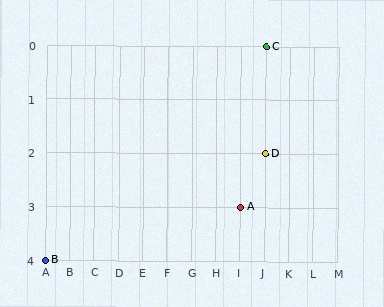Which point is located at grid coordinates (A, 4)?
Point B is at (A, 4).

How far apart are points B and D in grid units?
Points B and D are 9 columns and 2 rows apart (about 9.2 grid units diagonally).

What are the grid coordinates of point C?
Point C is at grid coordinates (J, 0).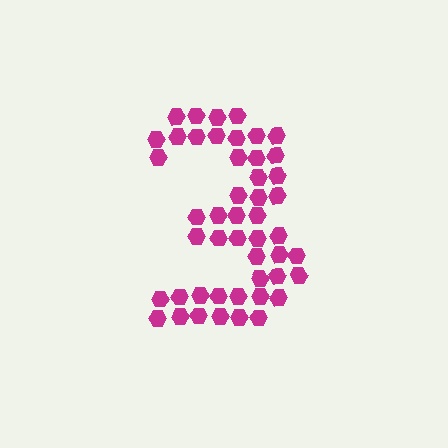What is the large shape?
The large shape is the digit 3.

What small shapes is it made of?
It is made of small hexagons.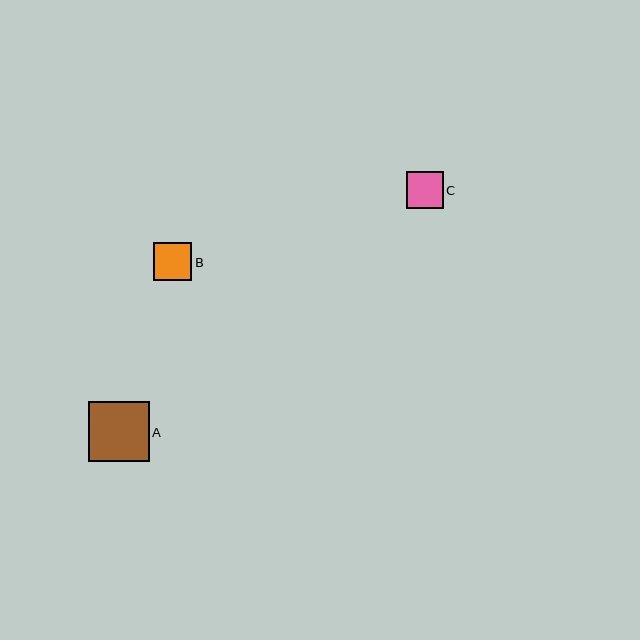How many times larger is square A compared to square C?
Square A is approximately 1.6 times the size of square C.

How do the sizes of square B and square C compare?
Square B and square C are approximately the same size.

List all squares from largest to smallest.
From largest to smallest: A, B, C.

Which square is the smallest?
Square C is the smallest with a size of approximately 37 pixels.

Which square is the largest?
Square A is the largest with a size of approximately 60 pixels.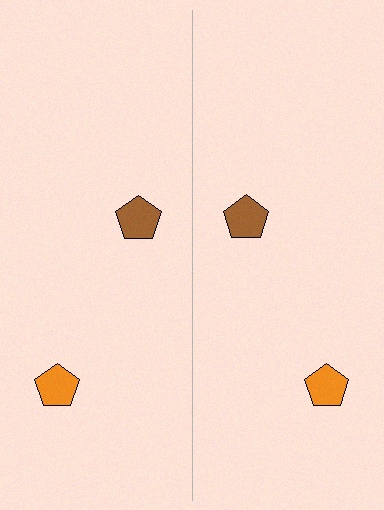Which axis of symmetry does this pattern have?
The pattern has a vertical axis of symmetry running through the center of the image.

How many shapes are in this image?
There are 4 shapes in this image.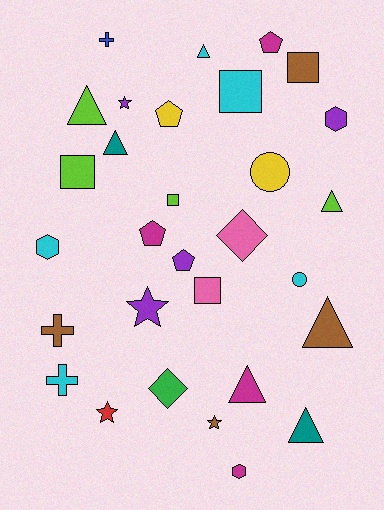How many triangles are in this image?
There are 7 triangles.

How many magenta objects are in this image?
There are 4 magenta objects.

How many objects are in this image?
There are 30 objects.